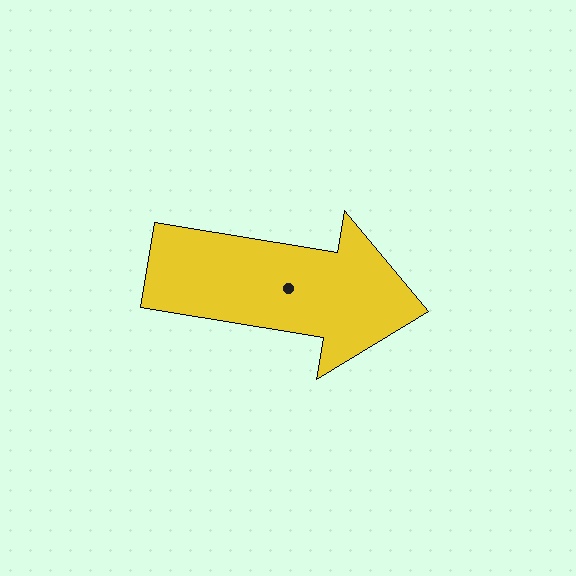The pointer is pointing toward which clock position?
Roughly 3 o'clock.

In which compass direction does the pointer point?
East.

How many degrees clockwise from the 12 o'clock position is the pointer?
Approximately 99 degrees.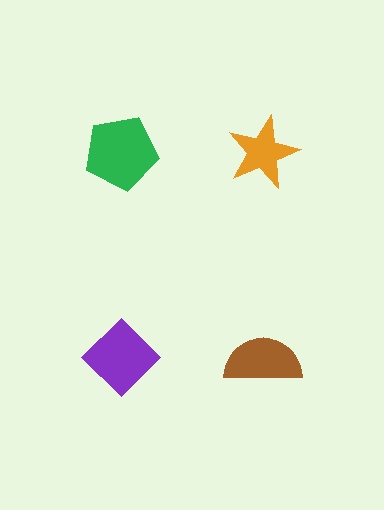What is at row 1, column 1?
A green pentagon.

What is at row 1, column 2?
An orange star.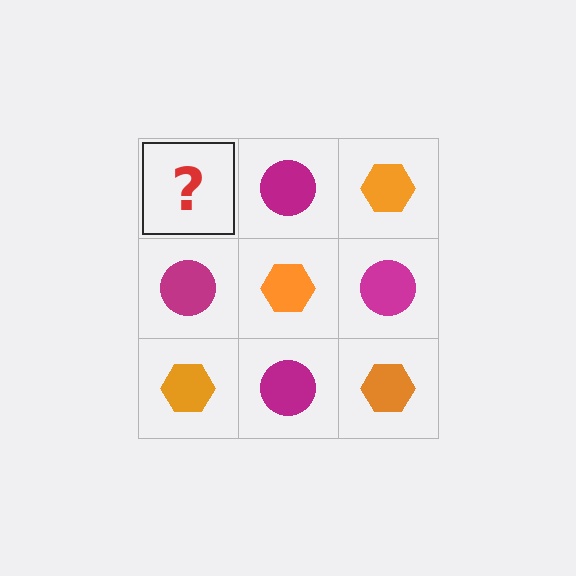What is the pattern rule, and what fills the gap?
The rule is that it alternates orange hexagon and magenta circle in a checkerboard pattern. The gap should be filled with an orange hexagon.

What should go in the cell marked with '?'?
The missing cell should contain an orange hexagon.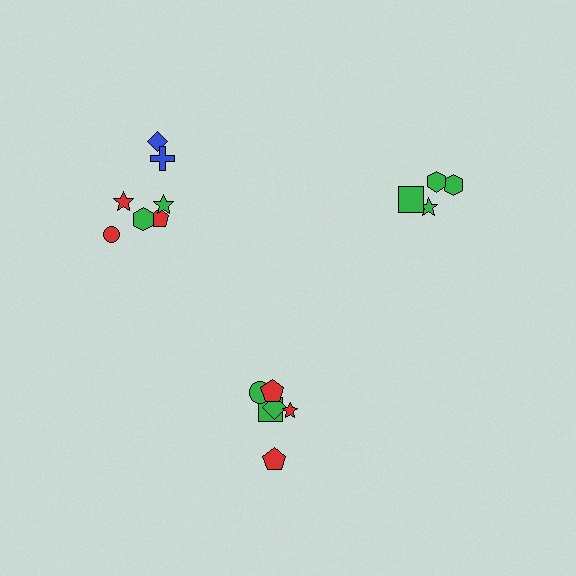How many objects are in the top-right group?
There are 4 objects.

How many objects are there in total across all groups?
There are 17 objects.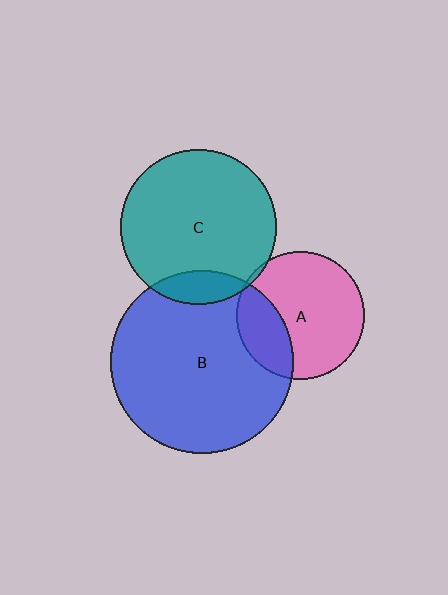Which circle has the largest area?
Circle B (blue).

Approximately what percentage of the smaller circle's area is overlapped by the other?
Approximately 10%.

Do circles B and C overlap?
Yes.